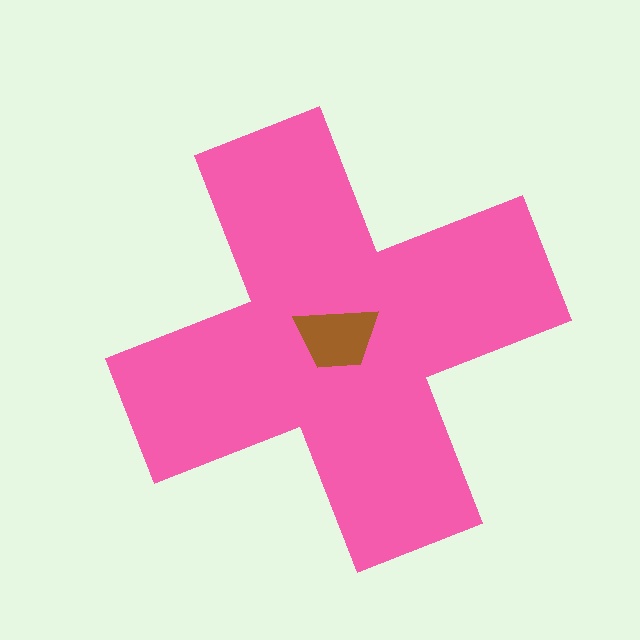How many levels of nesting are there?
2.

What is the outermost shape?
The pink cross.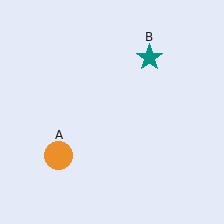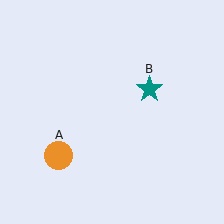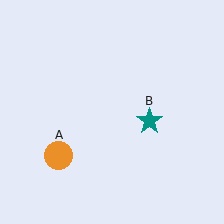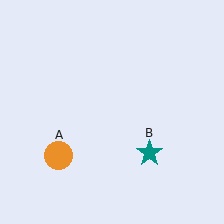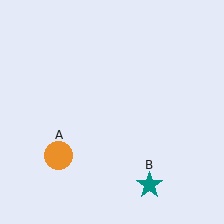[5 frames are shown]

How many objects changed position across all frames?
1 object changed position: teal star (object B).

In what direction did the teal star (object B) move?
The teal star (object B) moved down.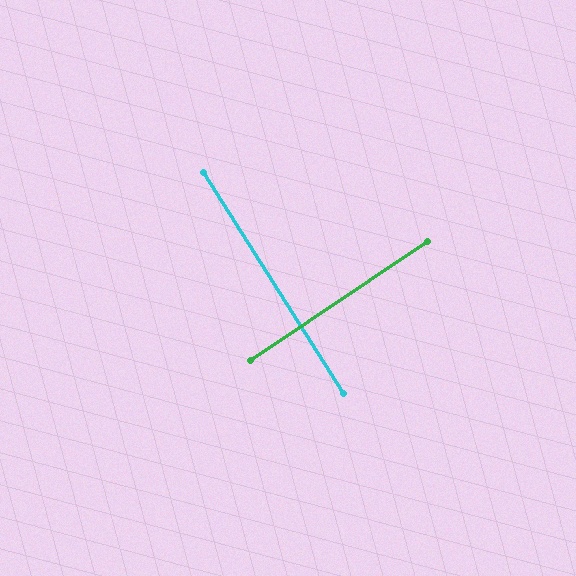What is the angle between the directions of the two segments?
Approximately 88 degrees.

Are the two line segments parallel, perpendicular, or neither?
Perpendicular — they meet at approximately 88°.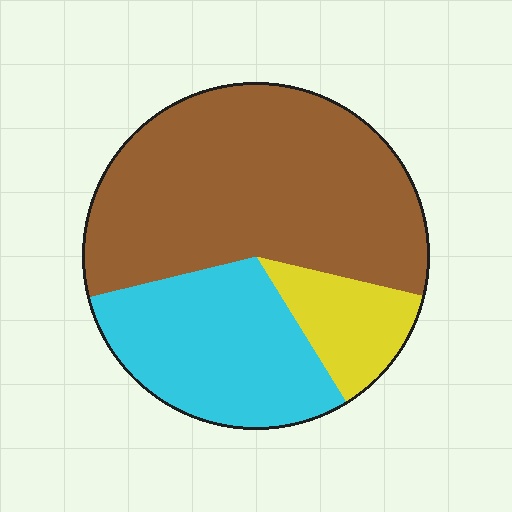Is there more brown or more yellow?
Brown.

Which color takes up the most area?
Brown, at roughly 60%.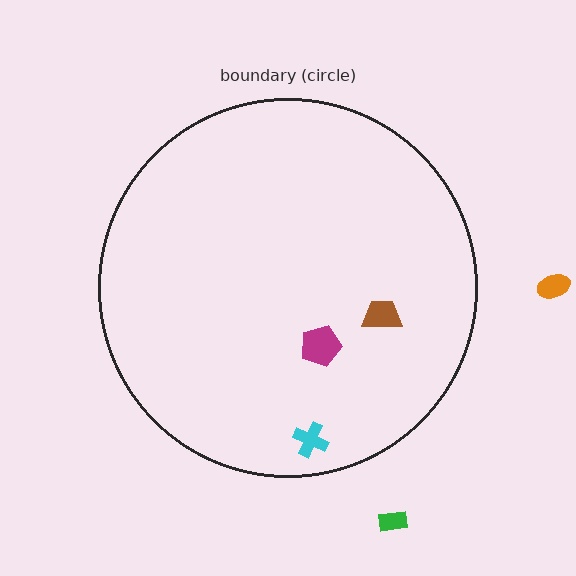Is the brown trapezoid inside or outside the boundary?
Inside.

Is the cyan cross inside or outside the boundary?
Inside.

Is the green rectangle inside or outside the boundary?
Outside.